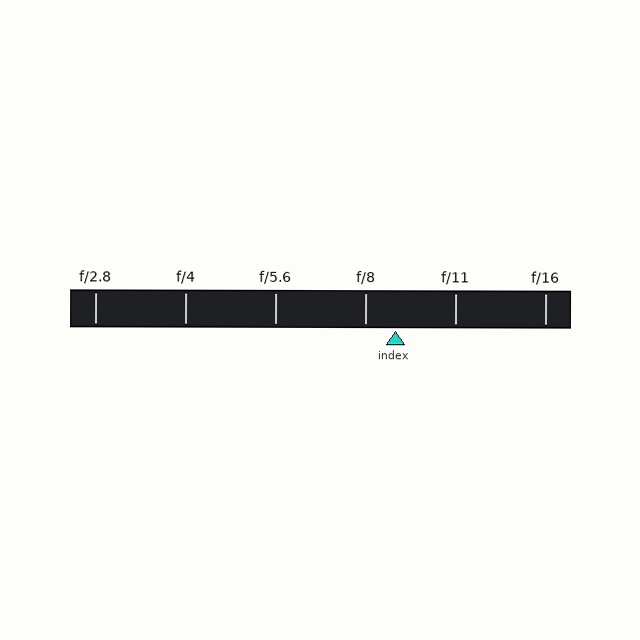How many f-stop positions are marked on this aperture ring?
There are 6 f-stop positions marked.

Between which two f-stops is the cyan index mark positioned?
The index mark is between f/8 and f/11.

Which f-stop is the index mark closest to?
The index mark is closest to f/8.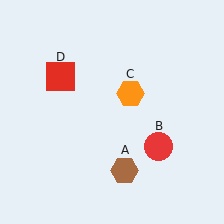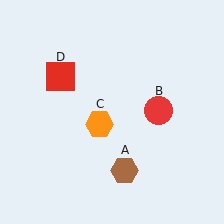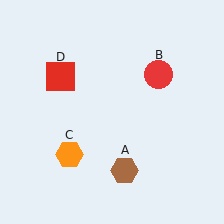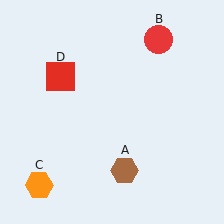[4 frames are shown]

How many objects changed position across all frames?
2 objects changed position: red circle (object B), orange hexagon (object C).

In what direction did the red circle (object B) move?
The red circle (object B) moved up.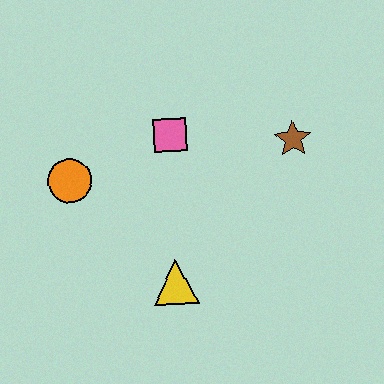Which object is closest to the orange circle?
The pink square is closest to the orange circle.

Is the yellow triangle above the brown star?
No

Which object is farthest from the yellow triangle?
The brown star is farthest from the yellow triangle.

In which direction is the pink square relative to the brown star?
The pink square is to the left of the brown star.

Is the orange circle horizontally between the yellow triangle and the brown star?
No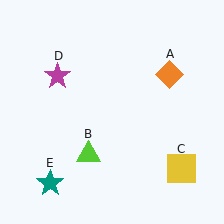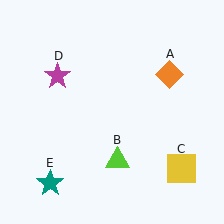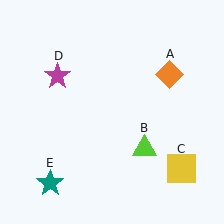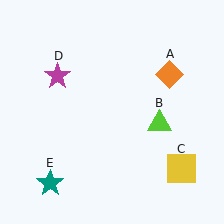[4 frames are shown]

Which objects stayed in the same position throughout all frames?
Orange diamond (object A) and yellow square (object C) and magenta star (object D) and teal star (object E) remained stationary.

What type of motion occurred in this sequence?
The lime triangle (object B) rotated counterclockwise around the center of the scene.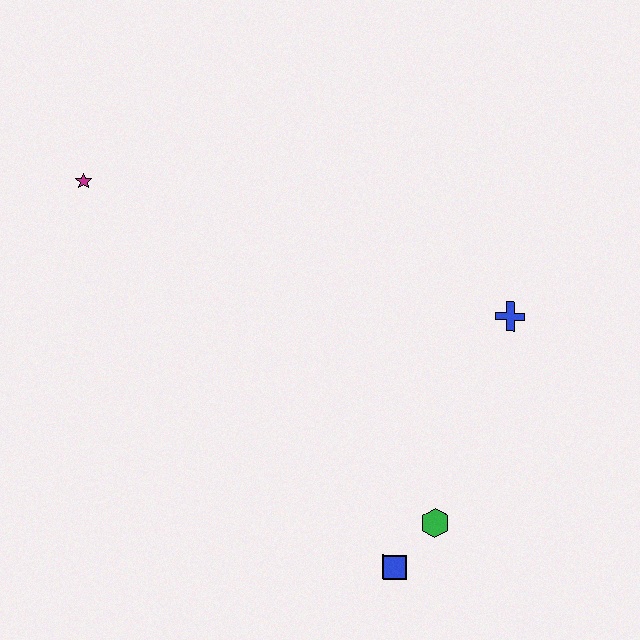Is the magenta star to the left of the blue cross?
Yes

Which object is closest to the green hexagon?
The blue square is closest to the green hexagon.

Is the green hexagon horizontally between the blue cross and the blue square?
Yes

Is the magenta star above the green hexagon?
Yes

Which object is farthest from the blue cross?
The magenta star is farthest from the blue cross.